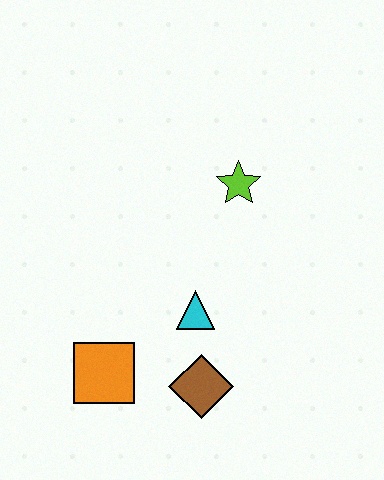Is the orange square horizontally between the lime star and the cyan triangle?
No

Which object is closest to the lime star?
The cyan triangle is closest to the lime star.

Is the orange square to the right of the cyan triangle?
No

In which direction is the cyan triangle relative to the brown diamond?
The cyan triangle is above the brown diamond.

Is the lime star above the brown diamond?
Yes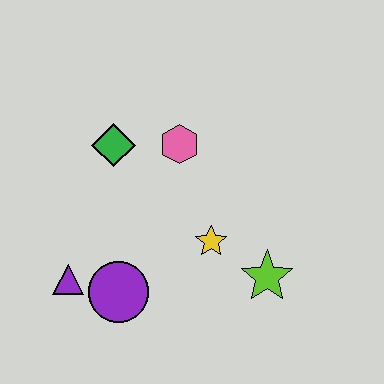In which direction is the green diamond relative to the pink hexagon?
The green diamond is to the left of the pink hexagon.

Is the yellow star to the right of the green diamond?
Yes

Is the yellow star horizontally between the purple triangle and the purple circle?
No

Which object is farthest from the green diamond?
The lime star is farthest from the green diamond.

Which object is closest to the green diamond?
The pink hexagon is closest to the green diamond.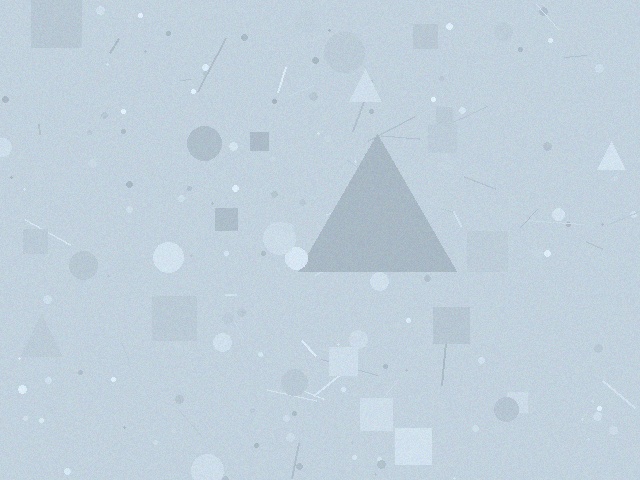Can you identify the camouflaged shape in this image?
The camouflaged shape is a triangle.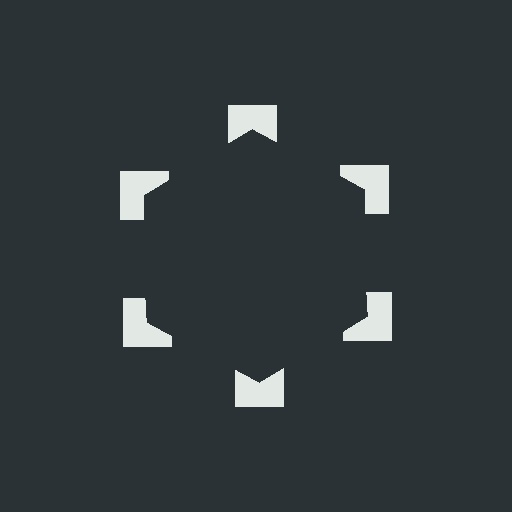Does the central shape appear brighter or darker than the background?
It typically appears slightly darker than the background, even though no actual brightness change is drawn.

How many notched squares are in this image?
There are 6 — one at each vertex of the illusory hexagon.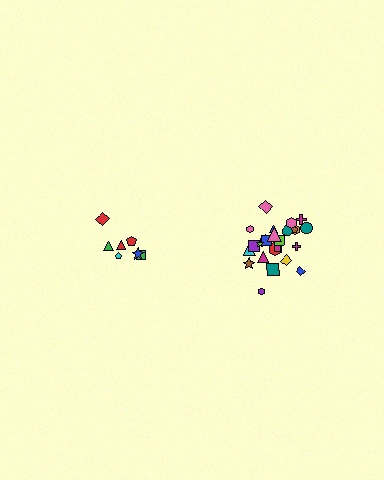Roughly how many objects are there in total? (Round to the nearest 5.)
Roughly 30 objects in total.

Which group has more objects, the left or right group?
The right group.